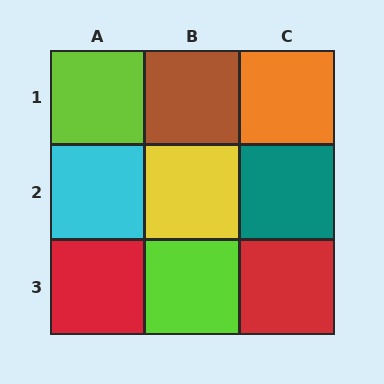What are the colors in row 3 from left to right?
Red, lime, red.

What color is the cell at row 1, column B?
Brown.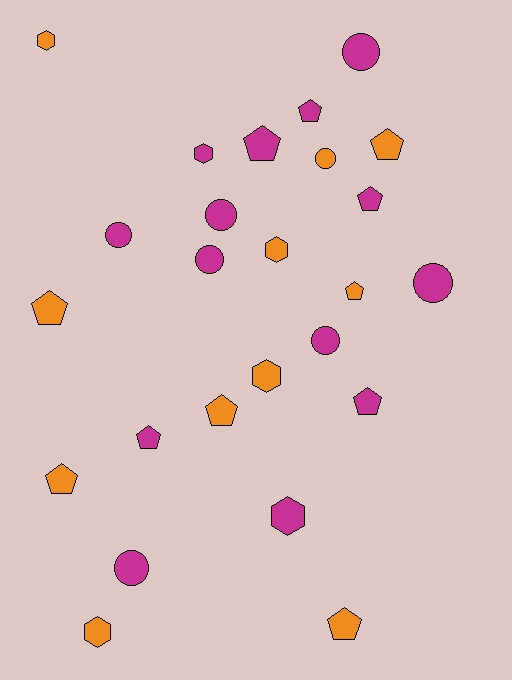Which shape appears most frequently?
Pentagon, with 11 objects.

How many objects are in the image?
There are 25 objects.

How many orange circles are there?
There is 1 orange circle.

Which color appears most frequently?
Magenta, with 14 objects.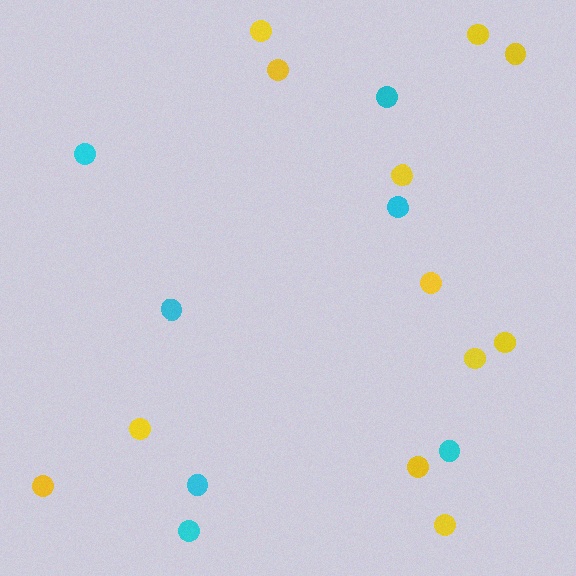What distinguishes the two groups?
There are 2 groups: one group of yellow circles (12) and one group of cyan circles (7).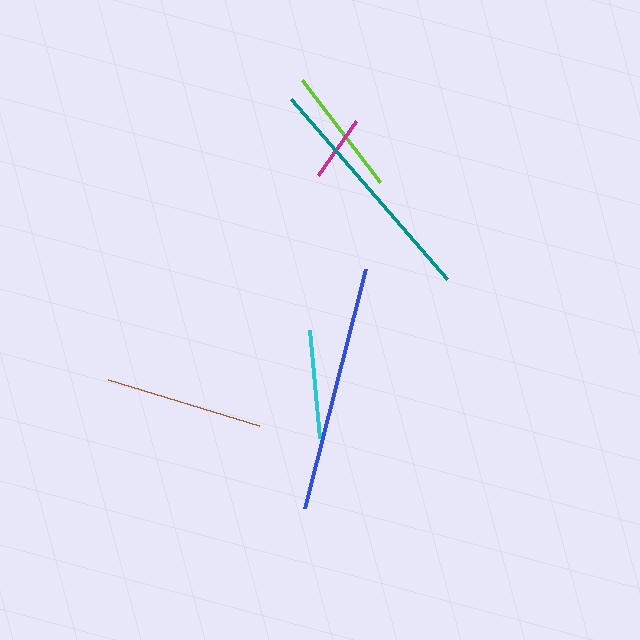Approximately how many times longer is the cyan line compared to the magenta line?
The cyan line is approximately 1.6 times the length of the magenta line.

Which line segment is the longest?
The blue line is the longest at approximately 246 pixels.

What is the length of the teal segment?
The teal segment is approximately 238 pixels long.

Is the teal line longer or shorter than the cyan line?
The teal line is longer than the cyan line.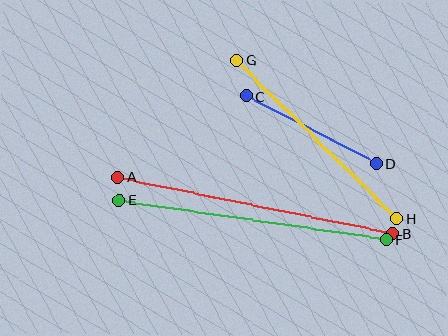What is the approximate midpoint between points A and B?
The midpoint is at approximately (255, 205) pixels.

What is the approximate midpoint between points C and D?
The midpoint is at approximately (311, 130) pixels.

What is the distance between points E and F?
The distance is approximately 270 pixels.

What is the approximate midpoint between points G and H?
The midpoint is at approximately (317, 140) pixels.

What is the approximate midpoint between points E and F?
The midpoint is at approximately (253, 220) pixels.